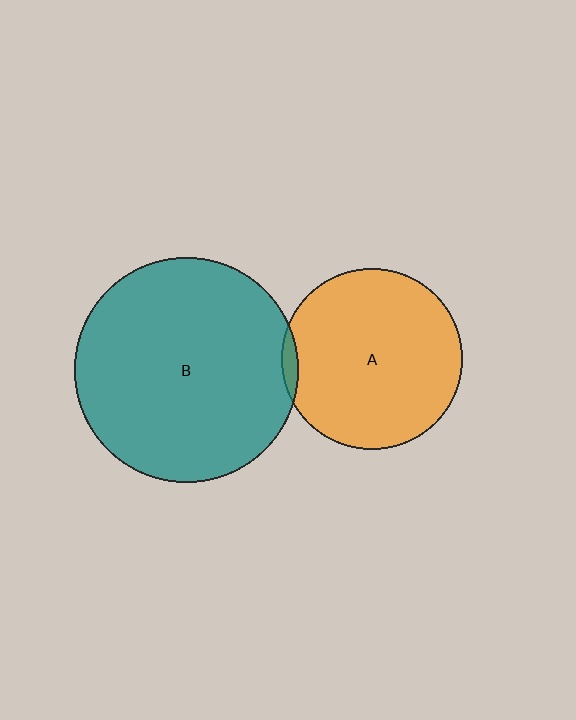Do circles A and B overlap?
Yes.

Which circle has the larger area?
Circle B (teal).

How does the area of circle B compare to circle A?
Approximately 1.5 times.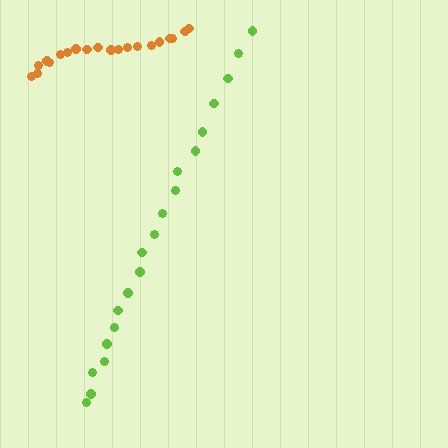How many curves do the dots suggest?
There are 2 distinct paths.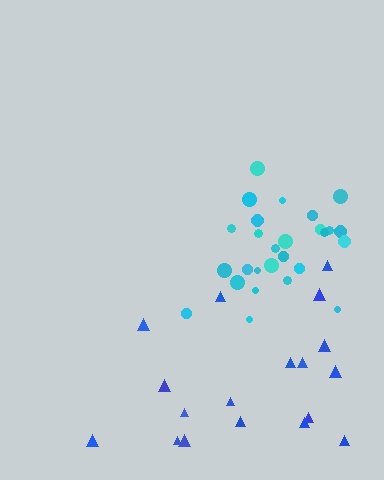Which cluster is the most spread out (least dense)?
Blue.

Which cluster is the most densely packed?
Cyan.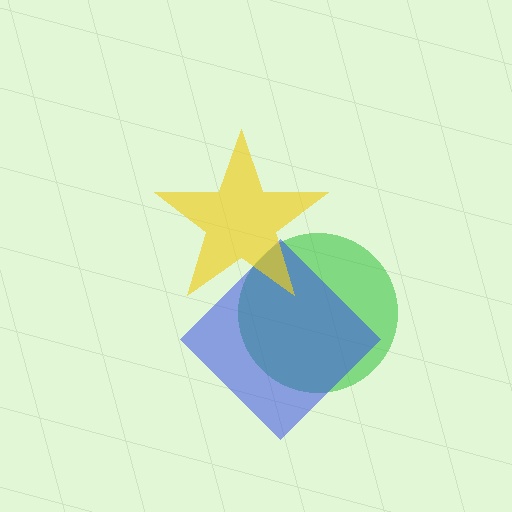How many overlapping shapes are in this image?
There are 3 overlapping shapes in the image.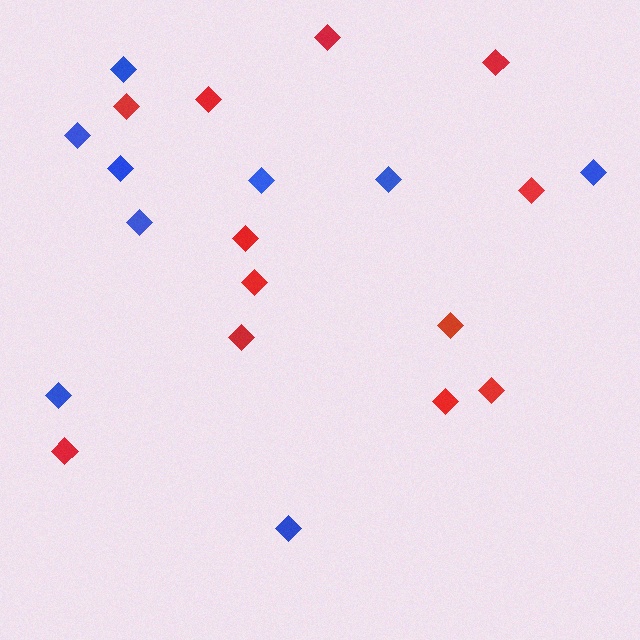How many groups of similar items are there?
There are 2 groups: one group of blue diamonds (9) and one group of red diamonds (12).